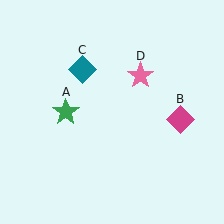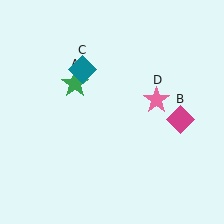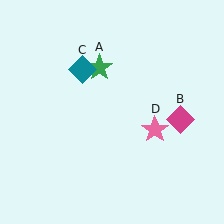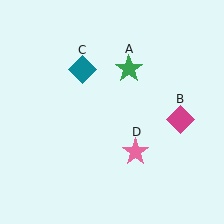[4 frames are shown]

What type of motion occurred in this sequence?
The green star (object A), pink star (object D) rotated clockwise around the center of the scene.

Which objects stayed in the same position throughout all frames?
Magenta diamond (object B) and teal diamond (object C) remained stationary.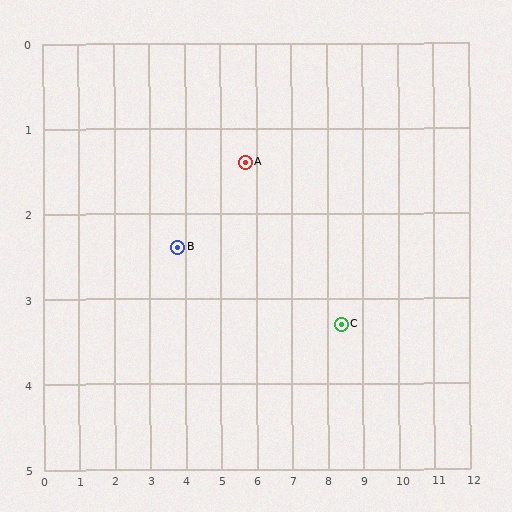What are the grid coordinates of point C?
Point C is at approximately (8.4, 3.3).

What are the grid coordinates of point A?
Point A is at approximately (5.7, 1.4).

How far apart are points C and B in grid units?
Points C and B are about 4.7 grid units apart.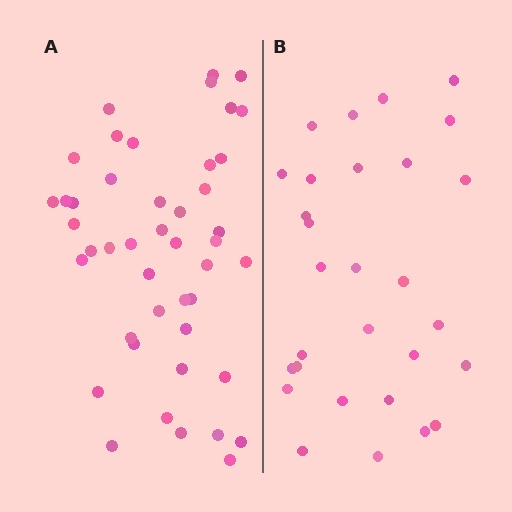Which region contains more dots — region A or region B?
Region A (the left region) has more dots.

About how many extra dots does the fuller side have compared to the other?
Region A has approximately 15 more dots than region B.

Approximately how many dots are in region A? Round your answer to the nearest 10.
About 40 dots. (The exact count is 45, which rounds to 40.)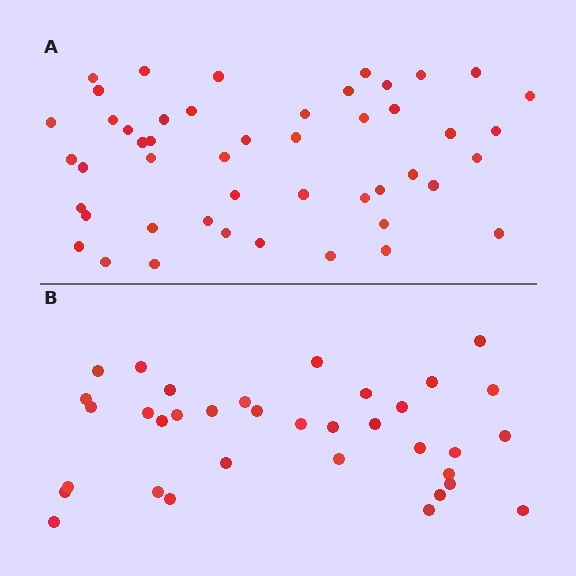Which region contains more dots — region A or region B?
Region A (the top region) has more dots.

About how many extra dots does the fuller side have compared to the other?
Region A has approximately 15 more dots than region B.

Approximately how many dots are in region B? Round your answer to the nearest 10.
About 40 dots. (The exact count is 35, which rounds to 40.)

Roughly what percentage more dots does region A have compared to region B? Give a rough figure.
About 35% more.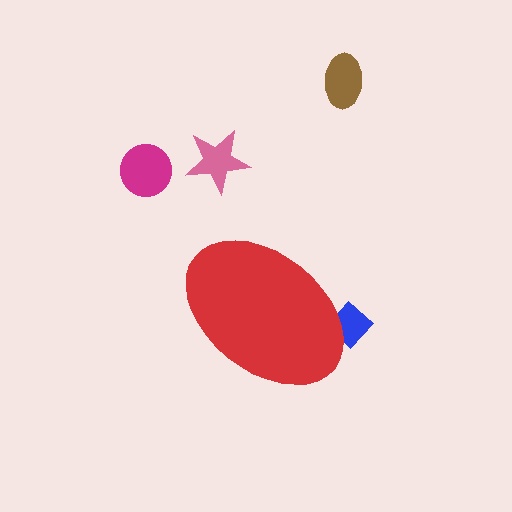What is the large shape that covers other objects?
A red ellipse.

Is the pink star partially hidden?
No, the pink star is fully visible.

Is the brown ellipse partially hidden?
No, the brown ellipse is fully visible.